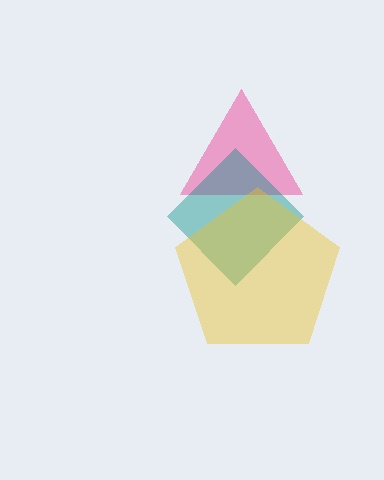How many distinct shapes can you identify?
There are 3 distinct shapes: a pink triangle, a teal diamond, a yellow pentagon.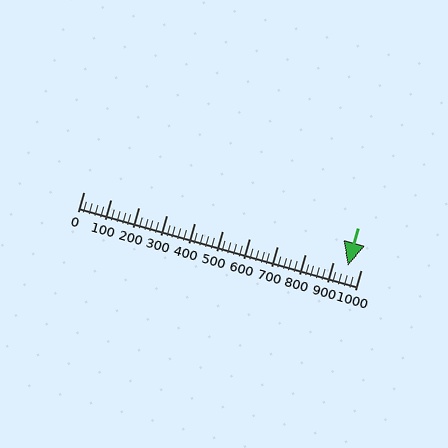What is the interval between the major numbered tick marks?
The major tick marks are spaced 100 units apart.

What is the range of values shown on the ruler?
The ruler shows values from 0 to 1000.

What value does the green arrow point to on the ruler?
The green arrow points to approximately 954.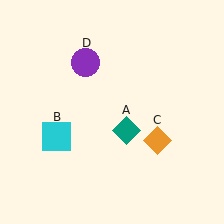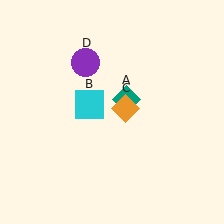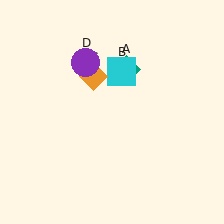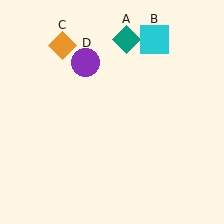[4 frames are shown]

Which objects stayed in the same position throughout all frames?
Purple circle (object D) remained stationary.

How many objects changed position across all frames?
3 objects changed position: teal diamond (object A), cyan square (object B), orange diamond (object C).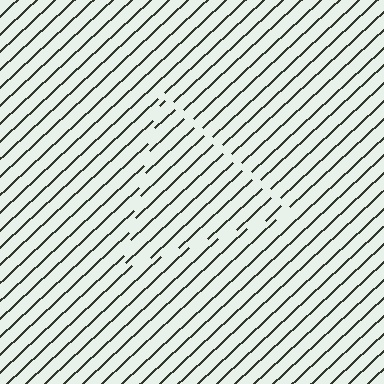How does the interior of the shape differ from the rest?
The interior of the shape contains the same grating, shifted by half a period — the contour is defined by the phase discontinuity where line-ends from the inner and outer gratings abut.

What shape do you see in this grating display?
An illusory triangle. The interior of the shape contains the same grating, shifted by half a period — the contour is defined by the phase discontinuity where line-ends from the inner and outer gratings abut.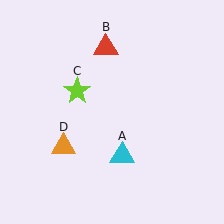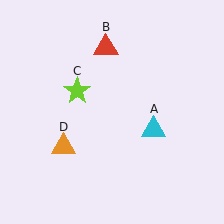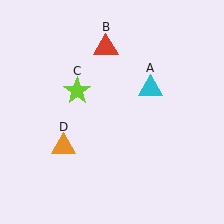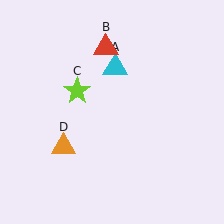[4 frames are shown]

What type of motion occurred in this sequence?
The cyan triangle (object A) rotated counterclockwise around the center of the scene.